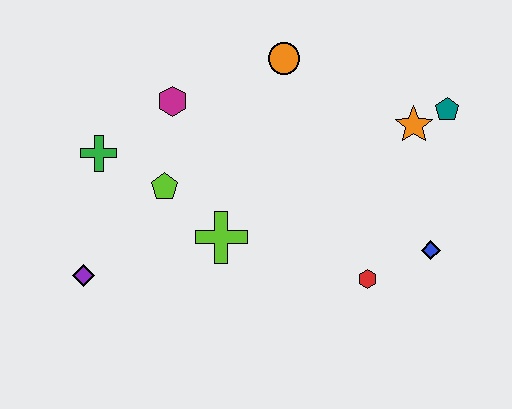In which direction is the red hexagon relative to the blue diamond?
The red hexagon is to the left of the blue diamond.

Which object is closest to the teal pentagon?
The orange star is closest to the teal pentagon.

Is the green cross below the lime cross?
No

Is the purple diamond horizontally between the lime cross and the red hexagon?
No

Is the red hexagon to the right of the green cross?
Yes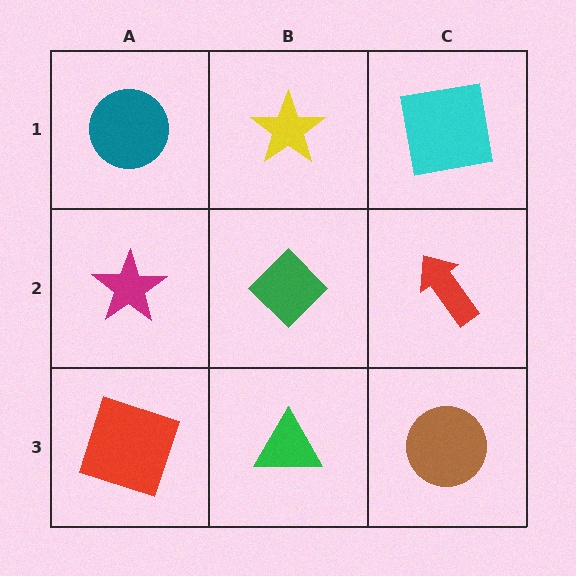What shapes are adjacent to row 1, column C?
A red arrow (row 2, column C), a yellow star (row 1, column B).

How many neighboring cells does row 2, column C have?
3.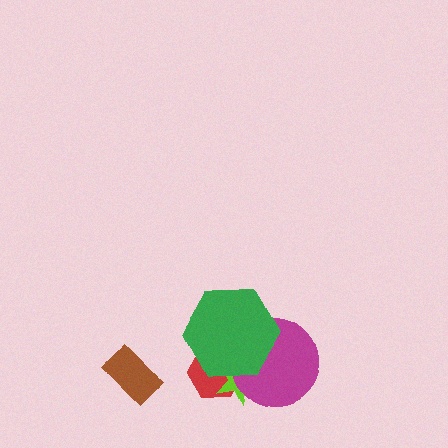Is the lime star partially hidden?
Yes, it is partially covered by another shape.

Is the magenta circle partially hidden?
Yes, it is partially covered by another shape.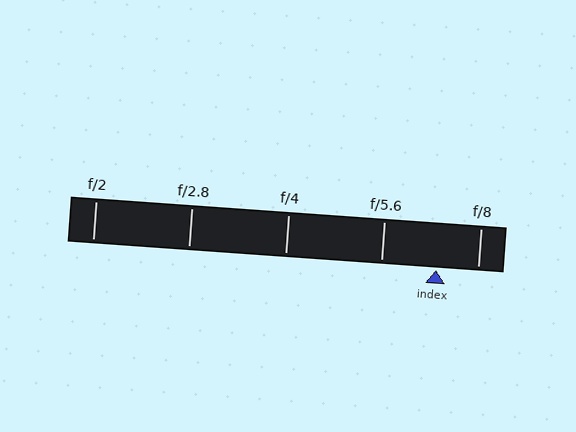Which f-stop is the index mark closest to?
The index mark is closest to f/8.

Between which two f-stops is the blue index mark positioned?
The index mark is between f/5.6 and f/8.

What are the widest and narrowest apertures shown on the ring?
The widest aperture shown is f/2 and the narrowest is f/8.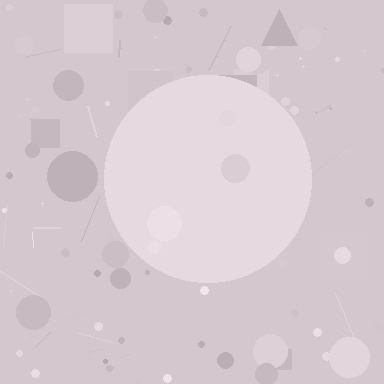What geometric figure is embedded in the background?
A circle is embedded in the background.